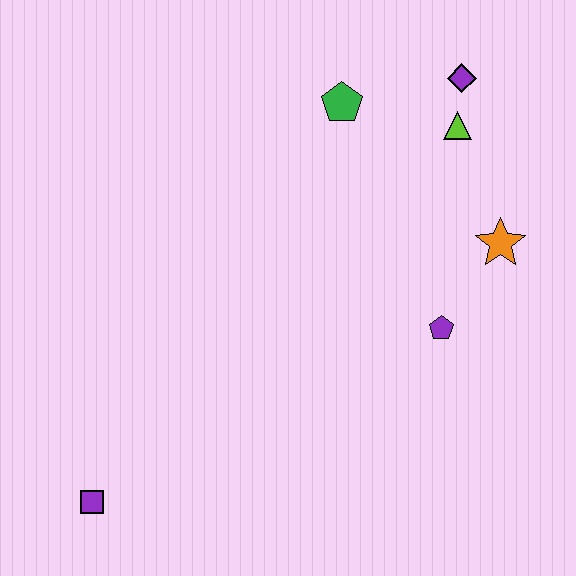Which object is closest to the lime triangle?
The purple diamond is closest to the lime triangle.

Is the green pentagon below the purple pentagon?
No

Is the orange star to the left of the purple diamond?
No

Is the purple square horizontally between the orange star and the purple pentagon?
No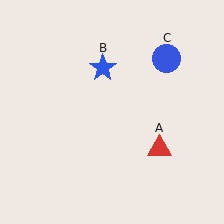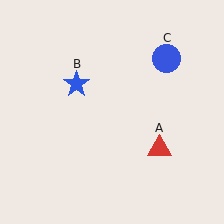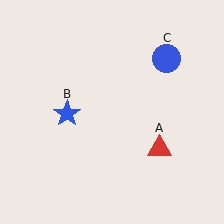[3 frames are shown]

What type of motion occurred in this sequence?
The blue star (object B) rotated counterclockwise around the center of the scene.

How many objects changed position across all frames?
1 object changed position: blue star (object B).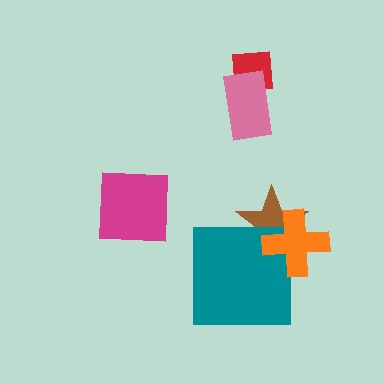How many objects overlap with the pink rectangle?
1 object overlaps with the pink rectangle.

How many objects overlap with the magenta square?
0 objects overlap with the magenta square.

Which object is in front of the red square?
The pink rectangle is in front of the red square.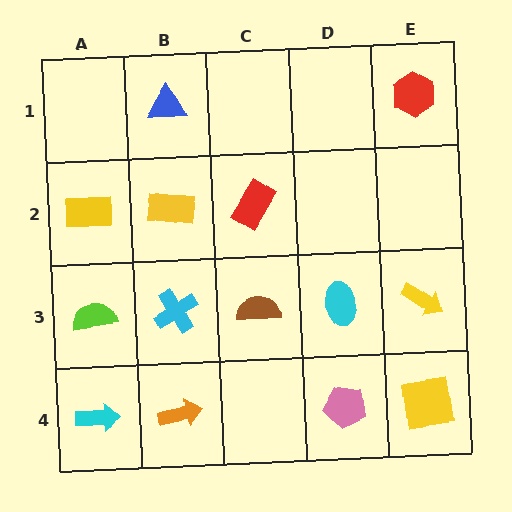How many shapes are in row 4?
4 shapes.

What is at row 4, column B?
An orange arrow.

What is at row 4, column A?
A cyan arrow.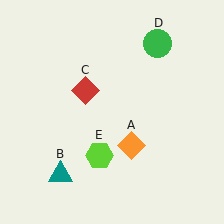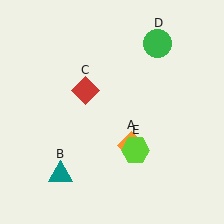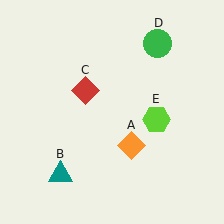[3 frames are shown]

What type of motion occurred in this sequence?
The lime hexagon (object E) rotated counterclockwise around the center of the scene.